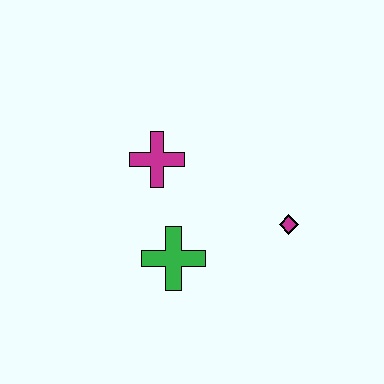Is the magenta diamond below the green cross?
No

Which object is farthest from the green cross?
The magenta diamond is farthest from the green cross.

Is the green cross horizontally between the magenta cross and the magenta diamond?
Yes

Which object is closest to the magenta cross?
The green cross is closest to the magenta cross.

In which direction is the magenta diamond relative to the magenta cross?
The magenta diamond is to the right of the magenta cross.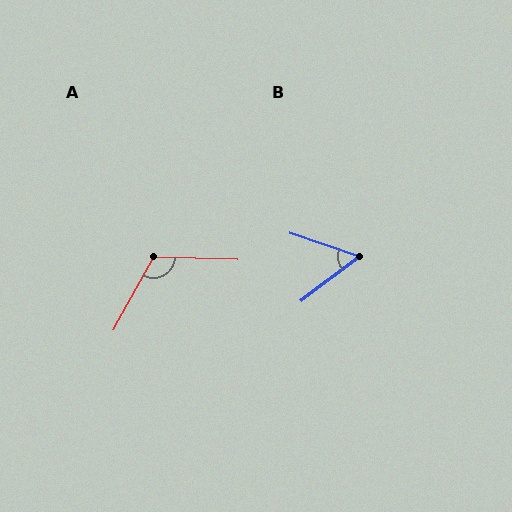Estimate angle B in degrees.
Approximately 56 degrees.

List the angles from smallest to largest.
B (56°), A (117°).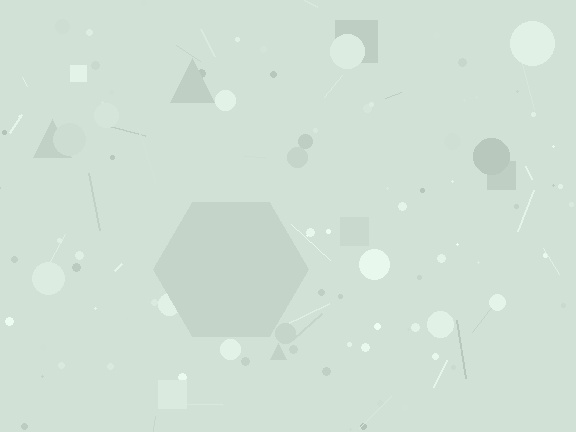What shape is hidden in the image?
A hexagon is hidden in the image.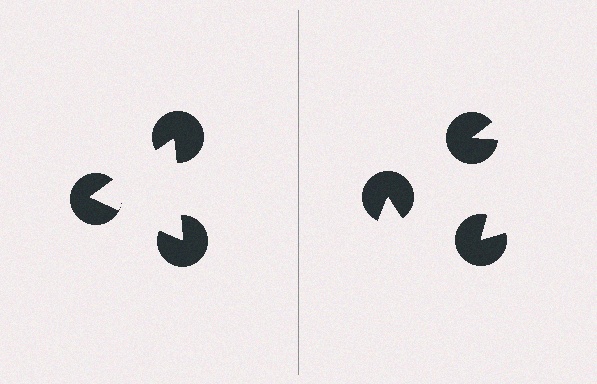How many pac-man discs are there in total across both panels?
6 — 3 on each side.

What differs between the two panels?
The pac-man discs are positioned identically on both sides; only the wedge orientations differ. On the left they align to a triangle; on the right they are misaligned.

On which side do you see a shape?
An illusory triangle appears on the left side. On the right side the wedge cuts are rotated, so no coherent shape forms.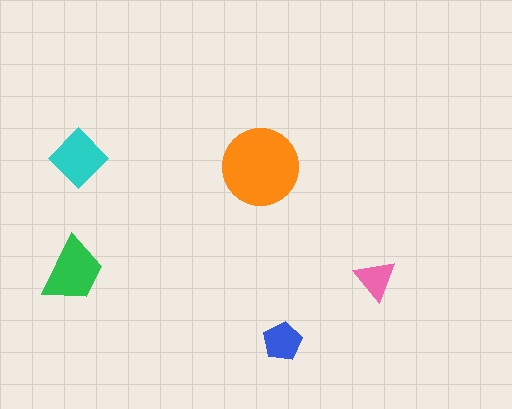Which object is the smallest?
The pink triangle.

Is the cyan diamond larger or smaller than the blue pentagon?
Larger.